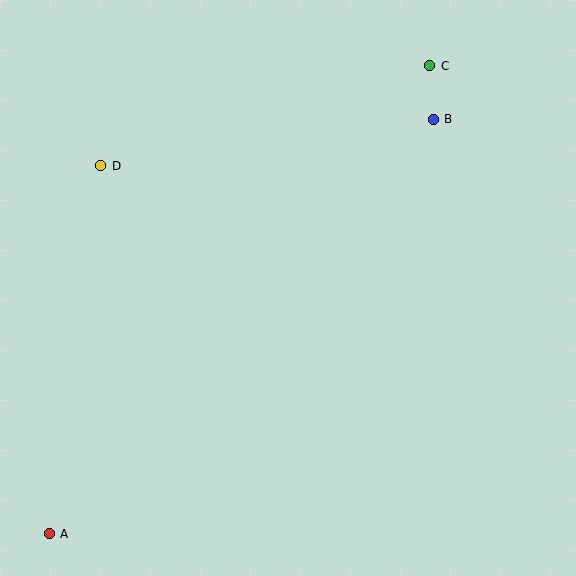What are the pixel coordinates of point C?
Point C is at (430, 66).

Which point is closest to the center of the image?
Point B at (433, 119) is closest to the center.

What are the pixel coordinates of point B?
Point B is at (433, 119).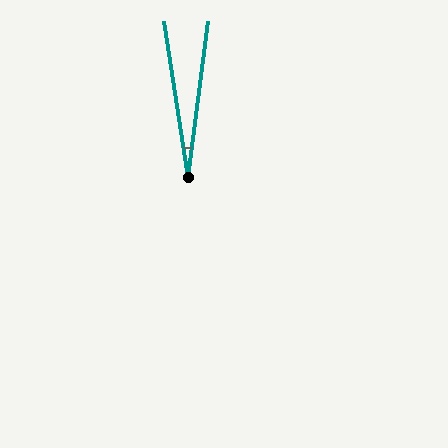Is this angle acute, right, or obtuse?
It is acute.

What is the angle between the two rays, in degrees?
Approximately 16 degrees.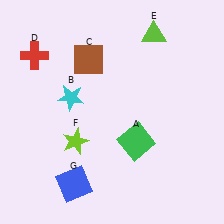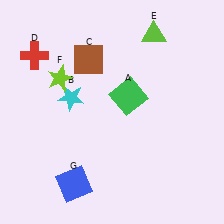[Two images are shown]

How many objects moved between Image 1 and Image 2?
2 objects moved between the two images.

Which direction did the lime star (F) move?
The lime star (F) moved up.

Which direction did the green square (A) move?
The green square (A) moved up.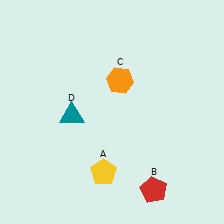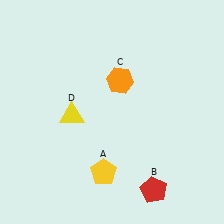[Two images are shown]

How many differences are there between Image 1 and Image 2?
There is 1 difference between the two images.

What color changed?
The triangle (D) changed from teal in Image 1 to yellow in Image 2.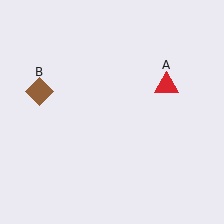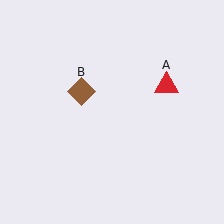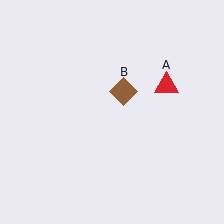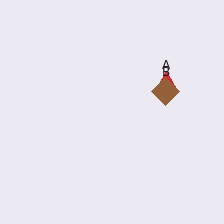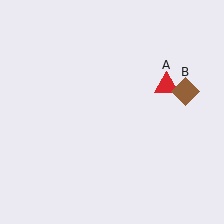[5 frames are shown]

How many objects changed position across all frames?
1 object changed position: brown diamond (object B).